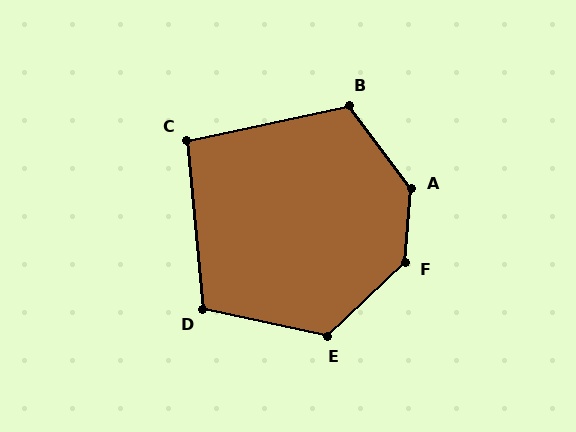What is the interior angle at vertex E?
Approximately 124 degrees (obtuse).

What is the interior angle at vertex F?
Approximately 138 degrees (obtuse).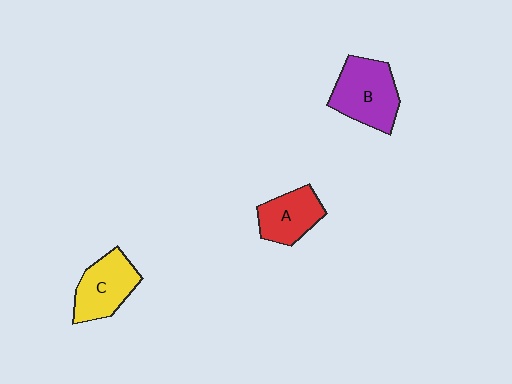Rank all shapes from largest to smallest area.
From largest to smallest: B (purple), C (yellow), A (red).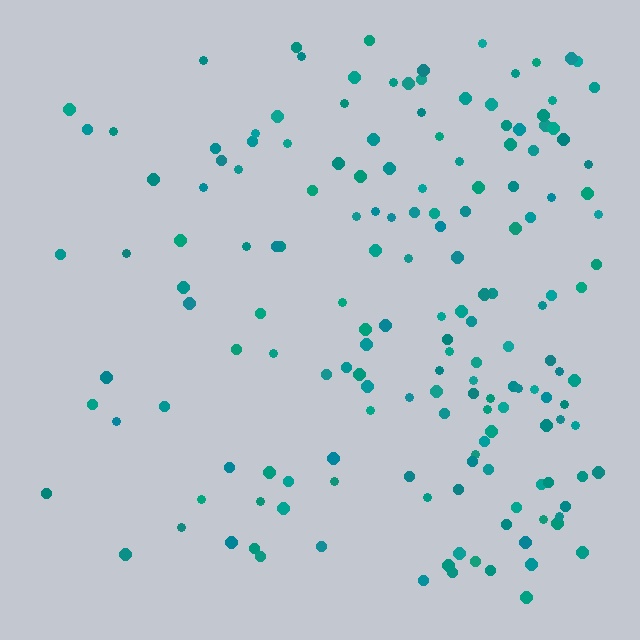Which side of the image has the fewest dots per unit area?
The left.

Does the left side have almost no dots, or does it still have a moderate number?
Still a moderate number, just noticeably fewer than the right.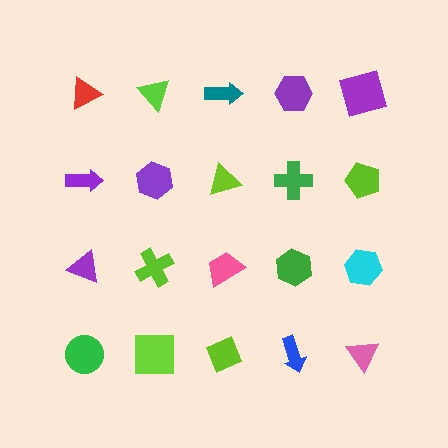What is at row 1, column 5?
A purple square.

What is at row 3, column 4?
A green hexagon.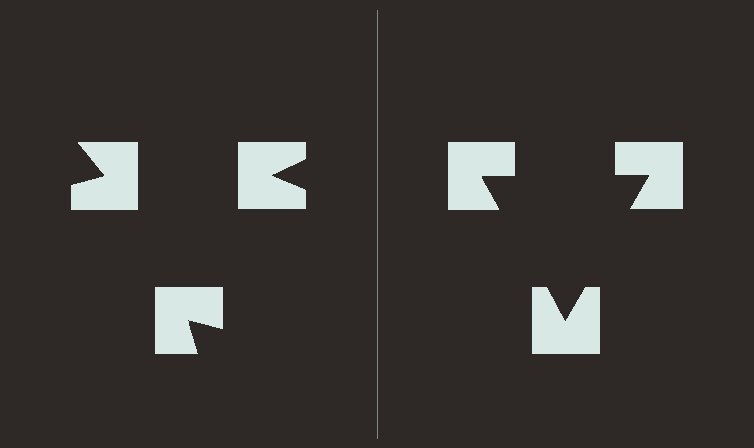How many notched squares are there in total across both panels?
6 — 3 on each side.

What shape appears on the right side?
An illusory triangle.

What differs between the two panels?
The notched squares are positioned identically on both sides; only the wedge orientations differ. On the right they align to a triangle; on the left they are misaligned.